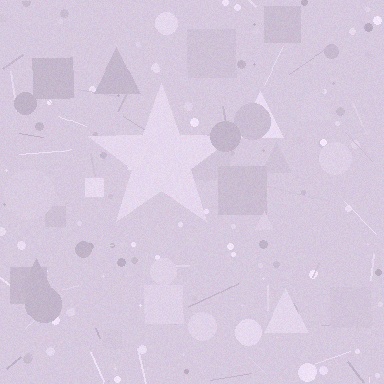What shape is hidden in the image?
A star is hidden in the image.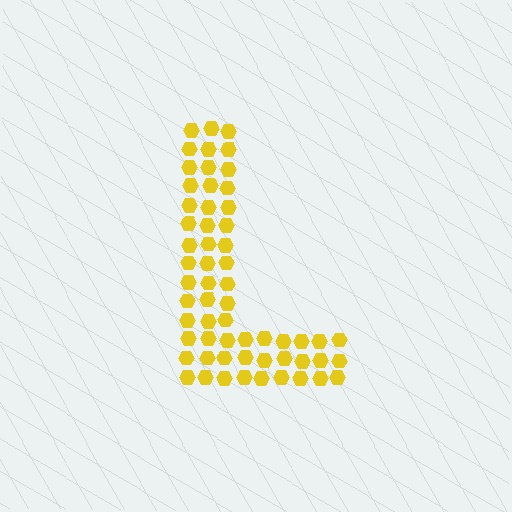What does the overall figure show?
The overall figure shows the letter L.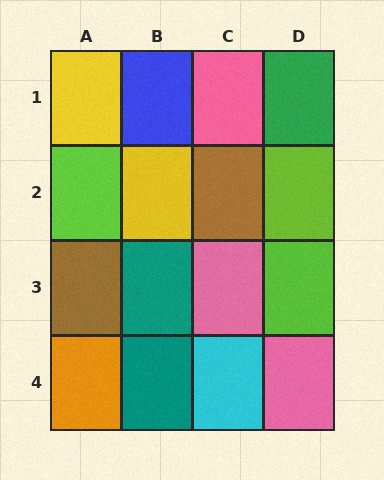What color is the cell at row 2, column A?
Lime.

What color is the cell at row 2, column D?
Lime.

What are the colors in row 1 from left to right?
Yellow, blue, pink, green.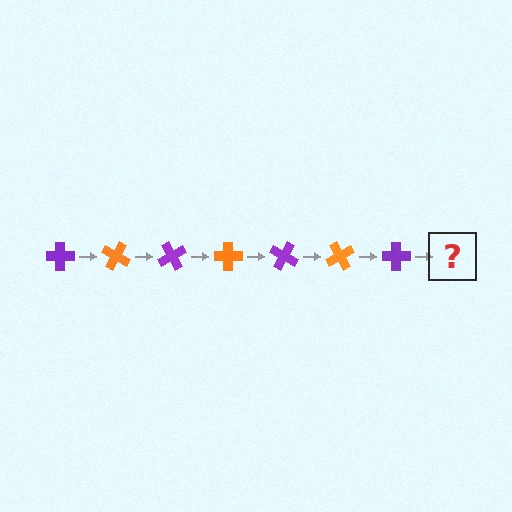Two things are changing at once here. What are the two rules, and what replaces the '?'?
The two rules are that it rotates 30 degrees each step and the color cycles through purple and orange. The '?' should be an orange cross, rotated 210 degrees from the start.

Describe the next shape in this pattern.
It should be an orange cross, rotated 210 degrees from the start.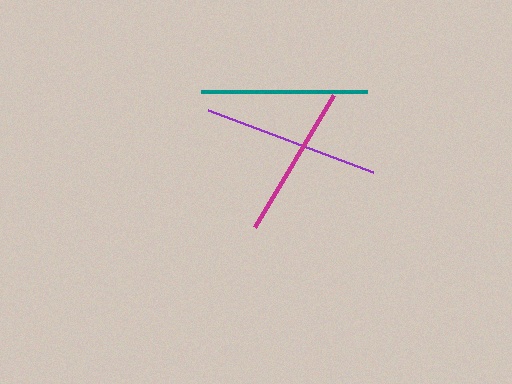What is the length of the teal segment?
The teal segment is approximately 165 pixels long.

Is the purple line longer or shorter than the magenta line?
The purple line is longer than the magenta line.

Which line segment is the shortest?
The magenta line is the shortest at approximately 154 pixels.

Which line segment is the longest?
The purple line is the longest at approximately 177 pixels.